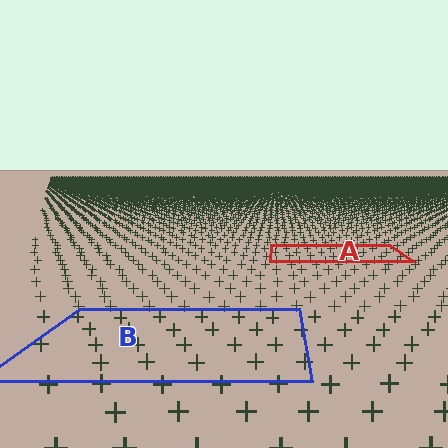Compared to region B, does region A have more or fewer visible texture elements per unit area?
Region A has more texture elements per unit area — they are packed more densely because it is farther away.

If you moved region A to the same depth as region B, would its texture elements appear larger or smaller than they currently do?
They would appear larger. At a closer depth, the same texture elements are projected at a bigger on-screen size.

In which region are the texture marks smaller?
The texture marks are smaller in region A, because it is farther away.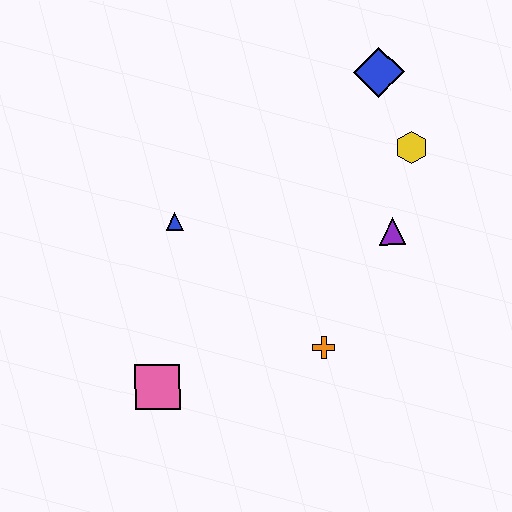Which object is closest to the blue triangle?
The pink square is closest to the blue triangle.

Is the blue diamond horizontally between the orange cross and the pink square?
No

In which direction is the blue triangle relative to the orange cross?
The blue triangle is to the left of the orange cross.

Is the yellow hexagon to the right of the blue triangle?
Yes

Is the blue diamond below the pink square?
No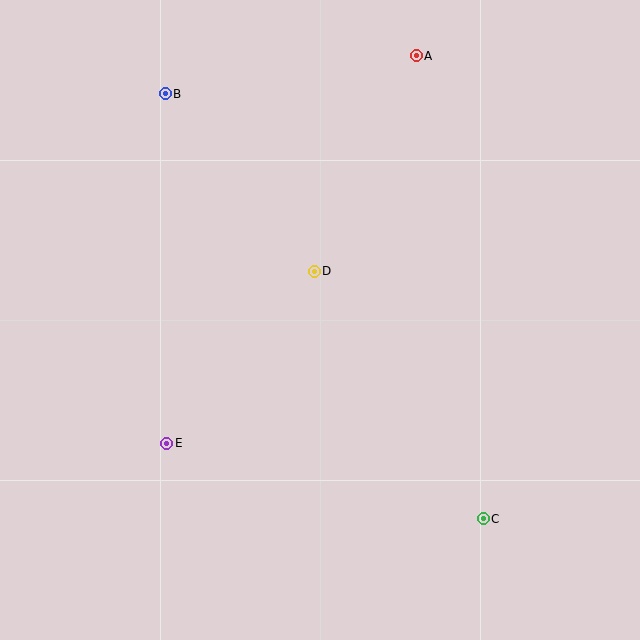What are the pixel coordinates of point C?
Point C is at (483, 519).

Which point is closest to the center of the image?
Point D at (314, 271) is closest to the center.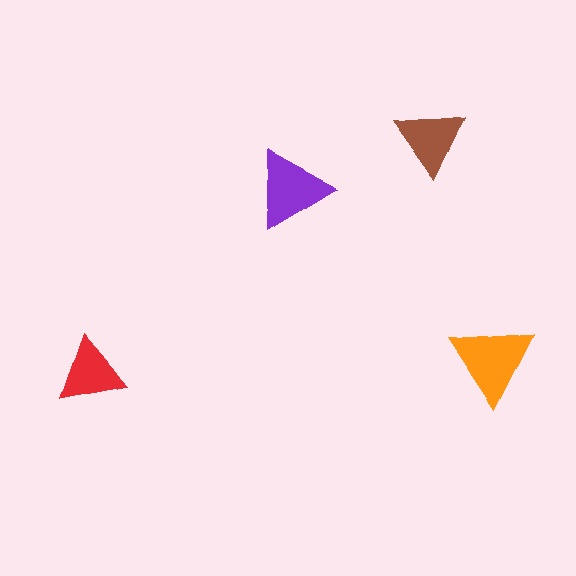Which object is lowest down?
The red triangle is bottommost.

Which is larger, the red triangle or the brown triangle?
The brown one.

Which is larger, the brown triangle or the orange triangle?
The orange one.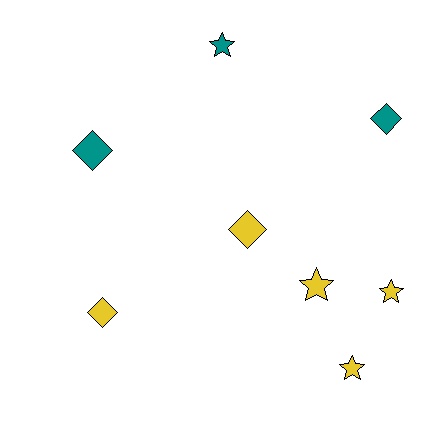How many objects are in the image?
There are 8 objects.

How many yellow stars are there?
There are 3 yellow stars.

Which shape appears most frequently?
Star, with 4 objects.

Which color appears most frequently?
Yellow, with 5 objects.